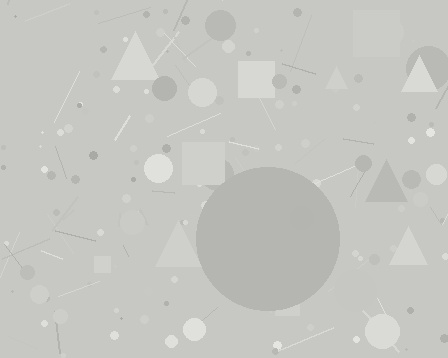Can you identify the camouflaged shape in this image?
The camouflaged shape is a circle.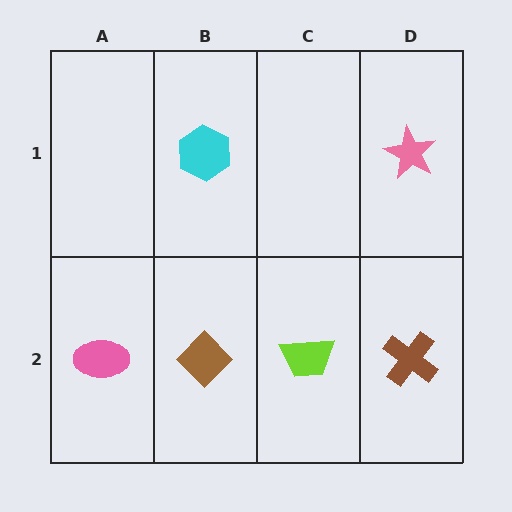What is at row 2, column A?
A pink ellipse.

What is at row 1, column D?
A pink star.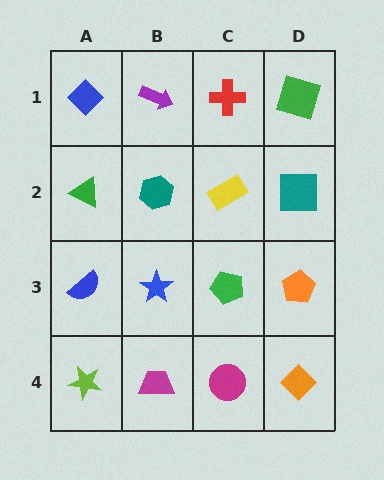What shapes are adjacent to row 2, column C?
A red cross (row 1, column C), a green pentagon (row 3, column C), a teal hexagon (row 2, column B), a teal square (row 2, column D).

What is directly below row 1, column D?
A teal square.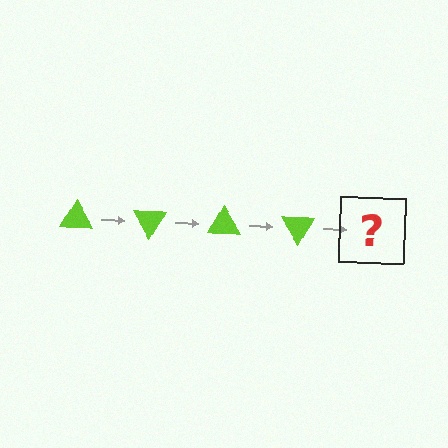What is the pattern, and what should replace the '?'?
The pattern is that the triangle rotates 60 degrees each step. The '?' should be a lime triangle rotated 240 degrees.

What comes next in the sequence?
The next element should be a lime triangle rotated 240 degrees.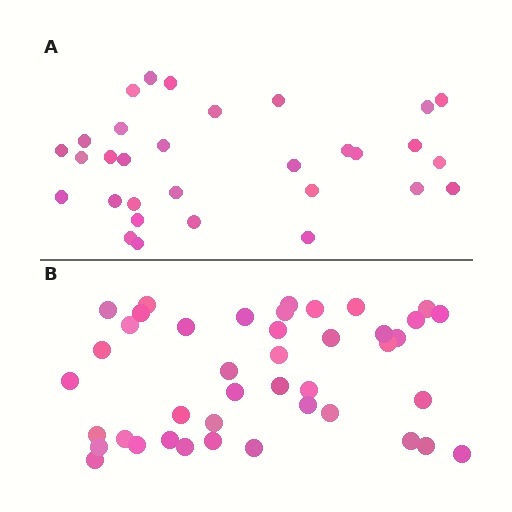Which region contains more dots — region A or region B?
Region B (the bottom region) has more dots.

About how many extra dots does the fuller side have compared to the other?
Region B has roughly 12 or so more dots than region A.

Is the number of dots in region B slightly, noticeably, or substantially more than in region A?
Region B has noticeably more, but not dramatically so. The ratio is roughly 1.4 to 1.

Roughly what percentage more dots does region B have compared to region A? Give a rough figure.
About 35% more.